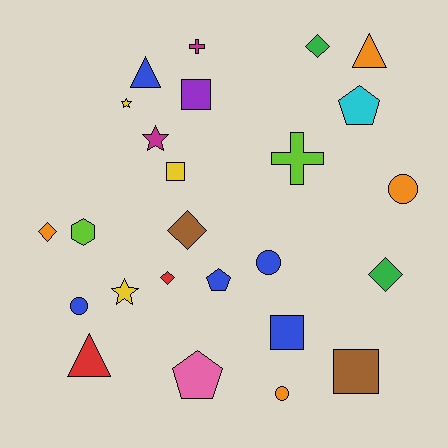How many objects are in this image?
There are 25 objects.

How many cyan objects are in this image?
There is 1 cyan object.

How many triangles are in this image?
There are 3 triangles.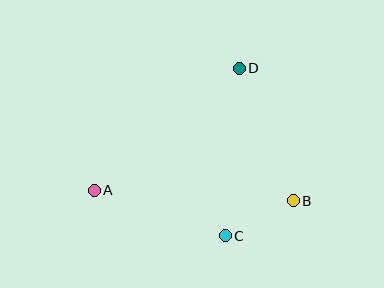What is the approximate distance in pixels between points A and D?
The distance between A and D is approximately 189 pixels.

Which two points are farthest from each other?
Points A and B are farthest from each other.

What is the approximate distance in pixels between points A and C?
The distance between A and C is approximately 139 pixels.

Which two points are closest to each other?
Points B and C are closest to each other.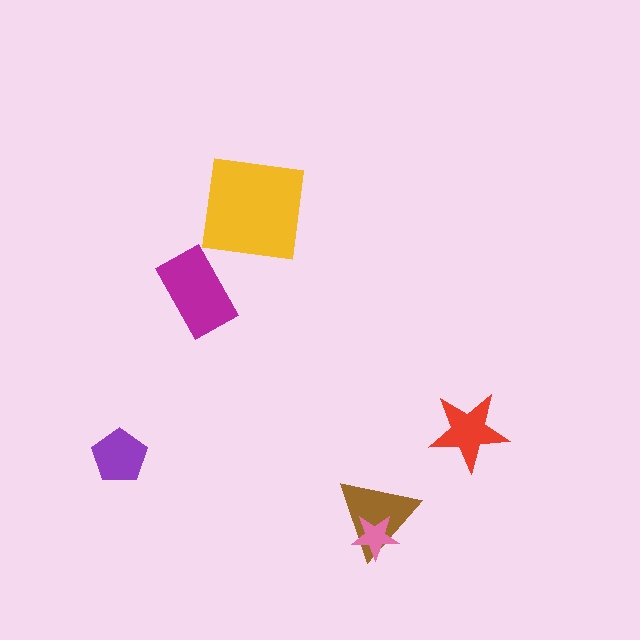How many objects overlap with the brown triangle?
1 object overlaps with the brown triangle.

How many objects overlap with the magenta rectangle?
0 objects overlap with the magenta rectangle.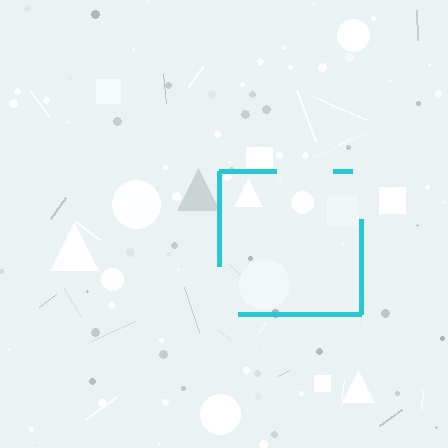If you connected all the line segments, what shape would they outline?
They would outline a square.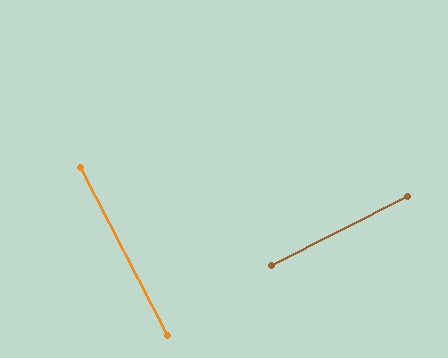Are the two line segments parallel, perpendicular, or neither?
Perpendicular — they meet at approximately 90°.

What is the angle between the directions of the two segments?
Approximately 90 degrees.